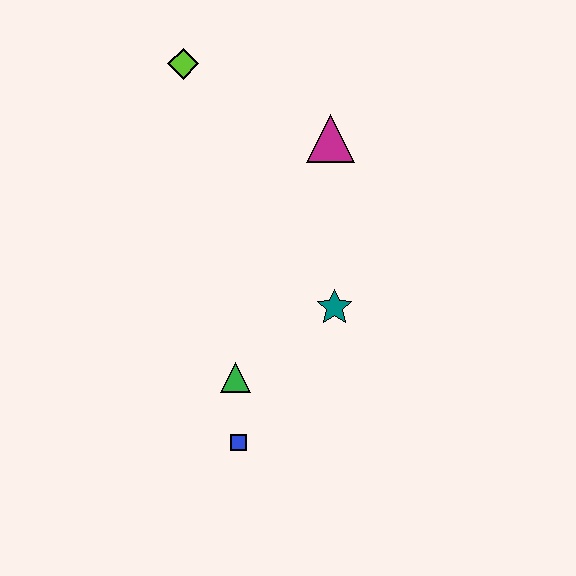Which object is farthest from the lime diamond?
The blue square is farthest from the lime diamond.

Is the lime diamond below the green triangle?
No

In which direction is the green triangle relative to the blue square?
The green triangle is above the blue square.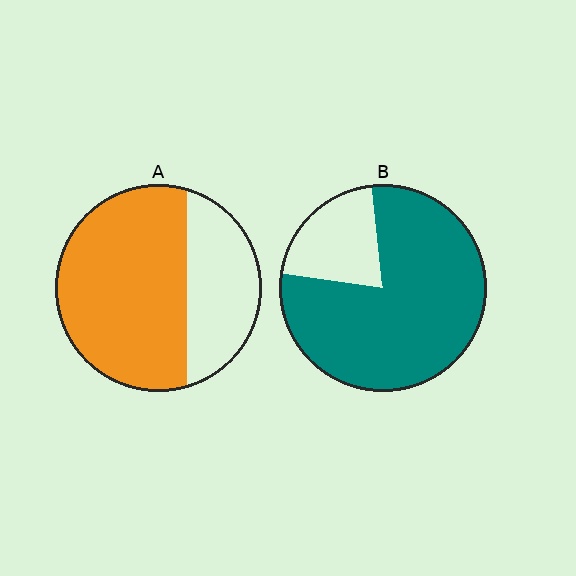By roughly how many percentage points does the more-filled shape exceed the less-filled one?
By roughly 10 percentage points (B over A).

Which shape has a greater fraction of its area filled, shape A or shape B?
Shape B.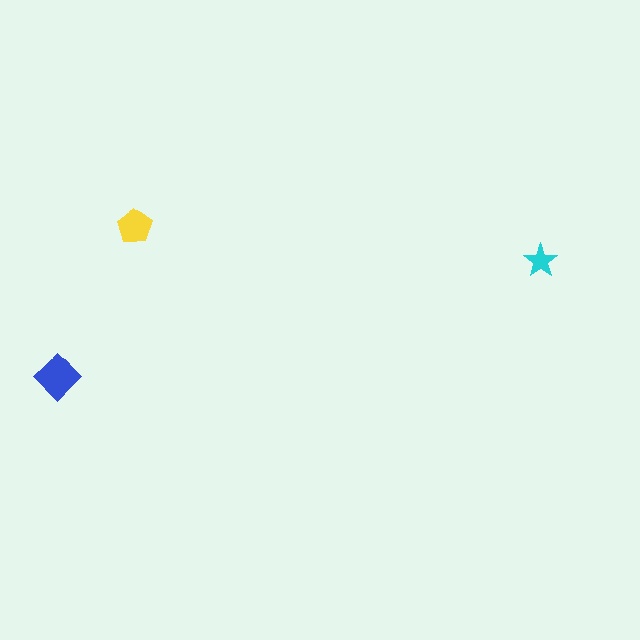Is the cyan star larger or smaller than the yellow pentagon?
Smaller.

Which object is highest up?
The yellow pentagon is topmost.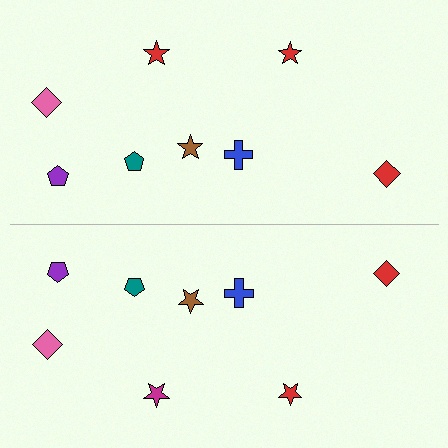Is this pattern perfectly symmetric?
No, the pattern is not perfectly symmetric. The magenta star on the bottom side breaks the symmetry — its mirror counterpart is red.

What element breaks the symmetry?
The magenta star on the bottom side breaks the symmetry — its mirror counterpart is red.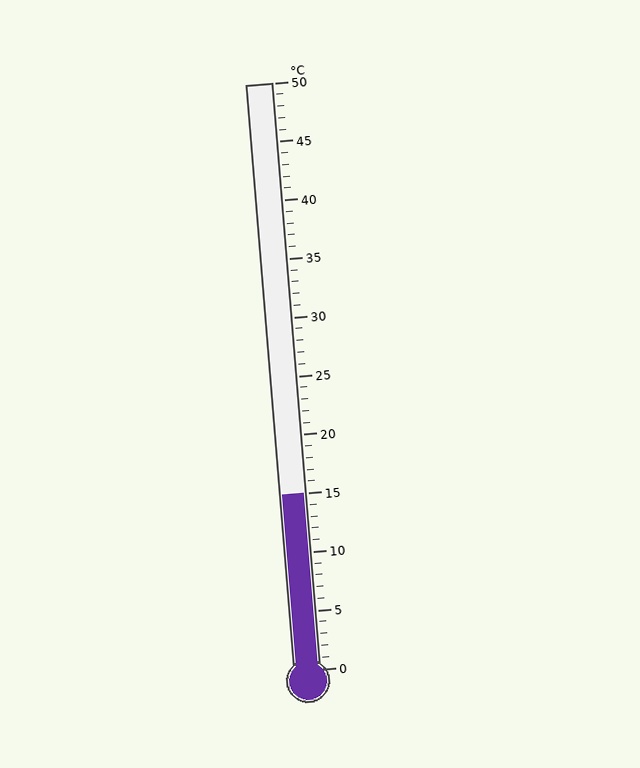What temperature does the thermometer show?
The thermometer shows approximately 15°C.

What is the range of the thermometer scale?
The thermometer scale ranges from 0°C to 50°C.